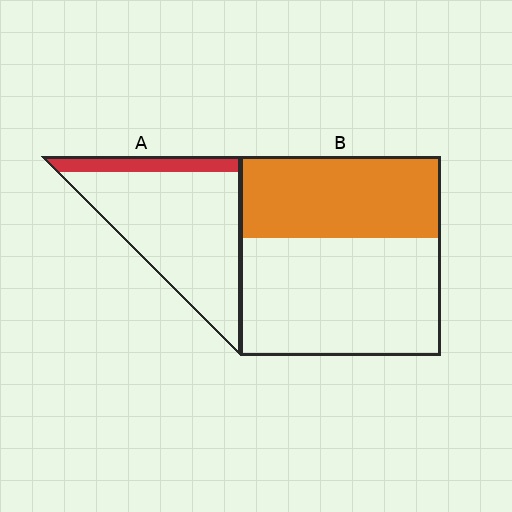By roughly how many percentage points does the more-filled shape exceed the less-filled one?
By roughly 25 percentage points (B over A).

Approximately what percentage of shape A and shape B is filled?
A is approximately 15% and B is approximately 40%.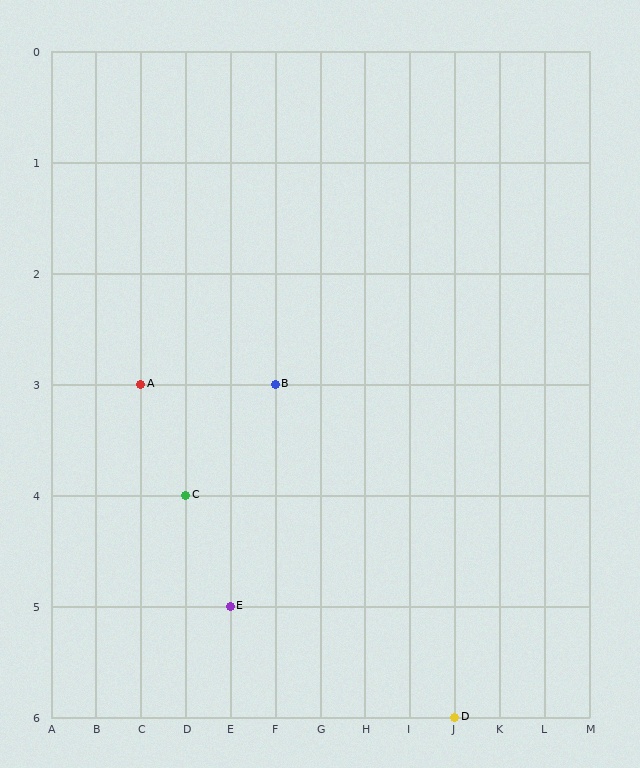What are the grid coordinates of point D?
Point D is at grid coordinates (J, 6).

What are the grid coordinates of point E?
Point E is at grid coordinates (E, 5).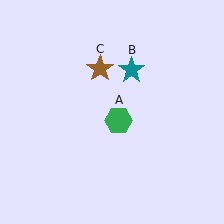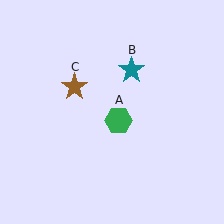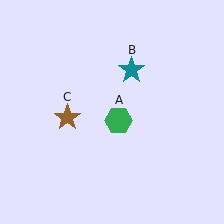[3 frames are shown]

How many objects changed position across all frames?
1 object changed position: brown star (object C).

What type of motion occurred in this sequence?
The brown star (object C) rotated counterclockwise around the center of the scene.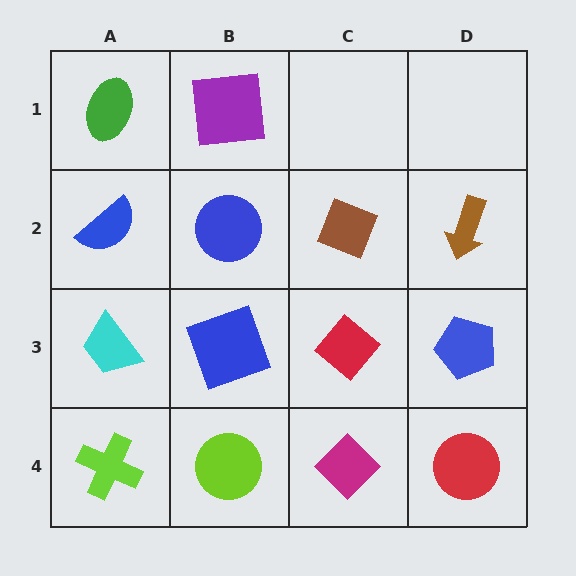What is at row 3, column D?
A blue pentagon.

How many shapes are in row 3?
4 shapes.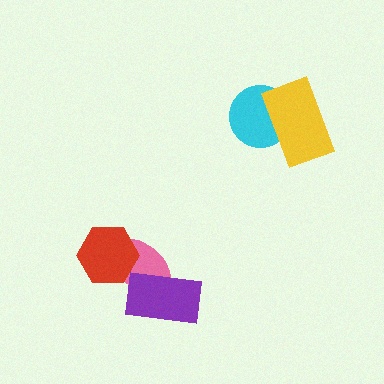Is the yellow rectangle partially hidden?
No, no other shape covers it.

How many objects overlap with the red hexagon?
1 object overlaps with the red hexagon.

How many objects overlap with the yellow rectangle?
1 object overlaps with the yellow rectangle.